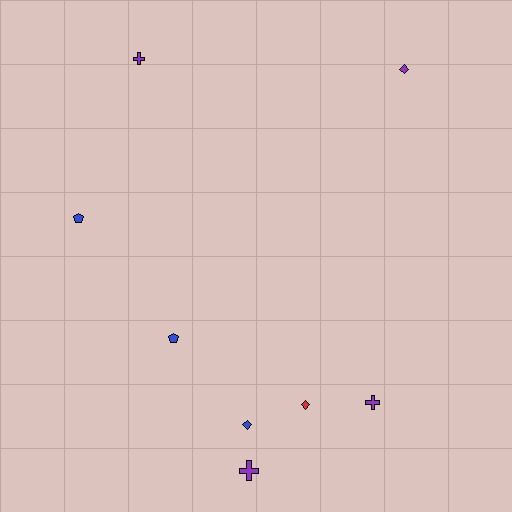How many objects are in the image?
There are 8 objects.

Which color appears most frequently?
Purple, with 4 objects.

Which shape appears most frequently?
Cross, with 3 objects.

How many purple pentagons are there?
There are no purple pentagons.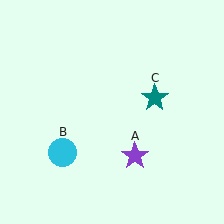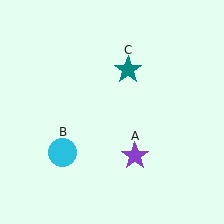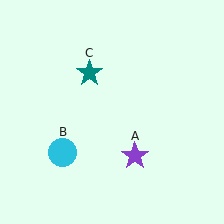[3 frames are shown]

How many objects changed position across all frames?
1 object changed position: teal star (object C).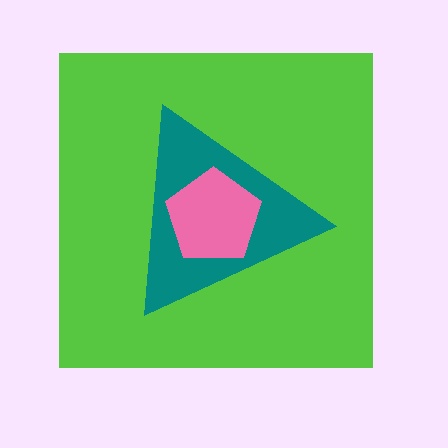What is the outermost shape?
The lime square.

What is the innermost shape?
The pink pentagon.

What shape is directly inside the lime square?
The teal triangle.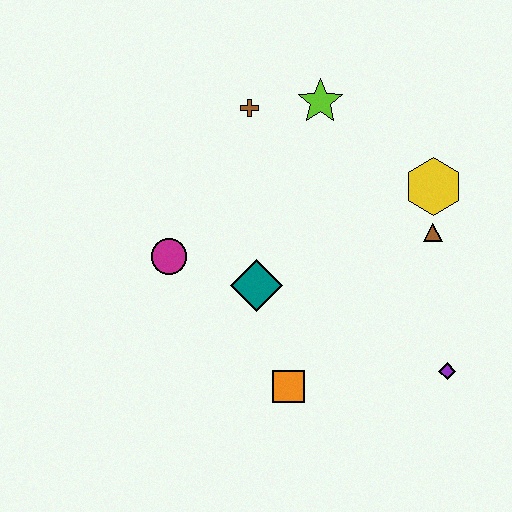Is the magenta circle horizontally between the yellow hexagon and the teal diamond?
No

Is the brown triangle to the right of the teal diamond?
Yes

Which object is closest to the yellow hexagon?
The brown triangle is closest to the yellow hexagon.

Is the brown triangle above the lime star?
No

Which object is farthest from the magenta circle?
The purple diamond is farthest from the magenta circle.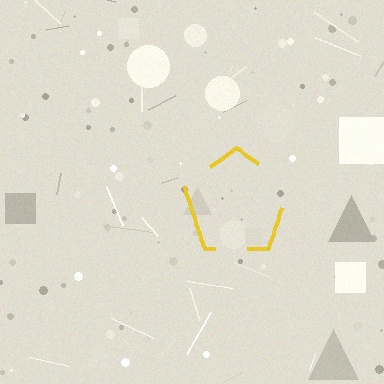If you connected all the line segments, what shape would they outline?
They would outline a pentagon.